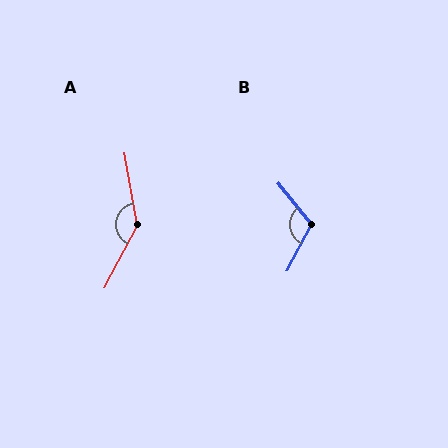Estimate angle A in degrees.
Approximately 143 degrees.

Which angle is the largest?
A, at approximately 143 degrees.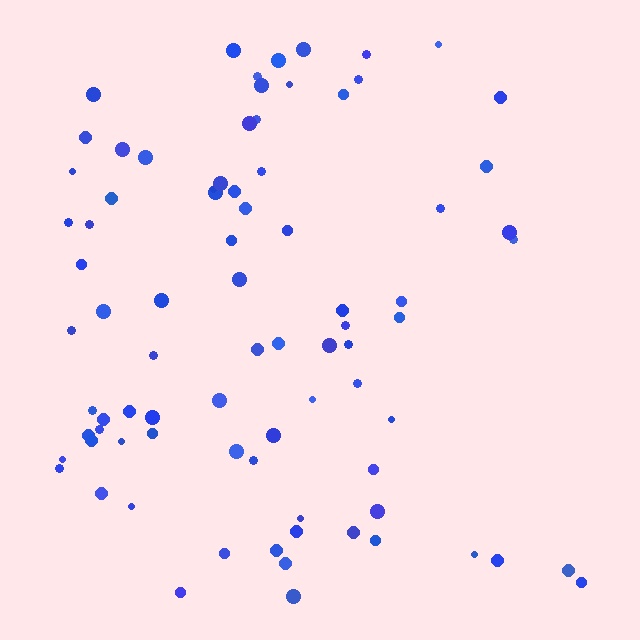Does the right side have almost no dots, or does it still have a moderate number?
Still a moderate number, just noticeably fewer than the left.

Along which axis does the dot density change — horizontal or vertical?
Horizontal.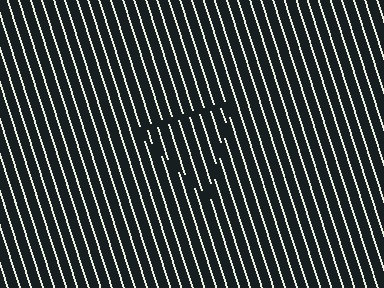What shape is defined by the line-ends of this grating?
An illusory triangle. The interior of the shape contains the same grating, shifted by half a period — the contour is defined by the phase discontinuity where line-ends from the inner and outer gratings abut.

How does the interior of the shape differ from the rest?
The interior of the shape contains the same grating, shifted by half a period — the contour is defined by the phase discontinuity where line-ends from the inner and outer gratings abut.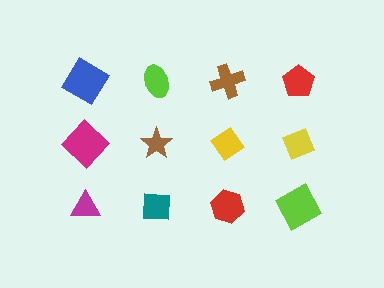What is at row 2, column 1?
A magenta diamond.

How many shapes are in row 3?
4 shapes.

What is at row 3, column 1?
A magenta triangle.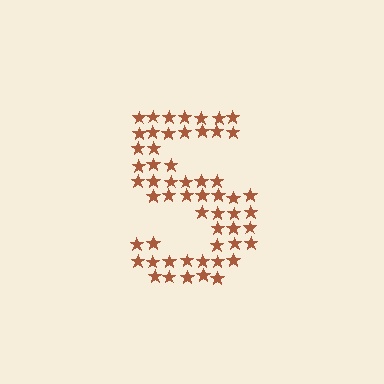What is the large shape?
The large shape is the letter S.